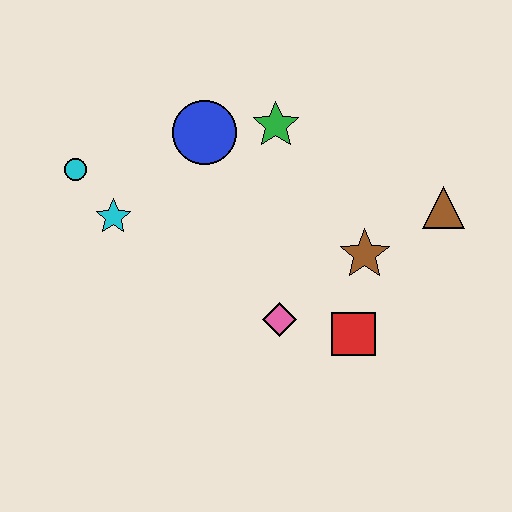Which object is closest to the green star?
The blue circle is closest to the green star.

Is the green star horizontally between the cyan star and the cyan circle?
No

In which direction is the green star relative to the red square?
The green star is above the red square.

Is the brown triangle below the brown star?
No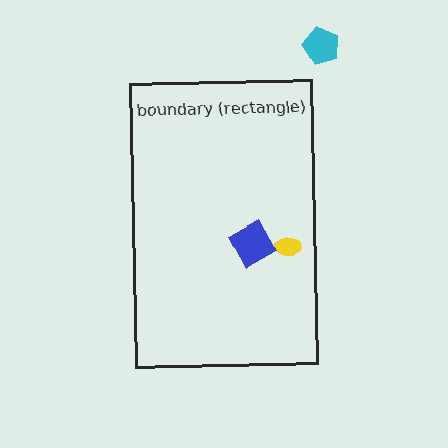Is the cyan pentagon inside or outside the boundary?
Outside.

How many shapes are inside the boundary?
2 inside, 1 outside.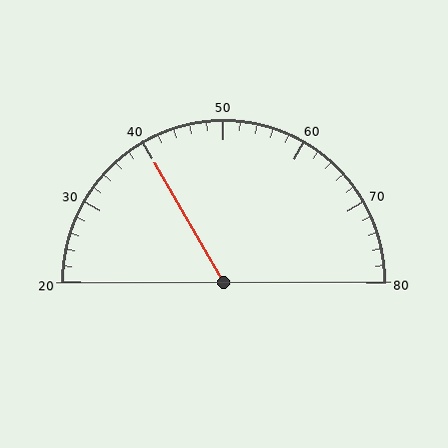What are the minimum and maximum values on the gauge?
The gauge ranges from 20 to 80.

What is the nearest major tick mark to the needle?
The nearest major tick mark is 40.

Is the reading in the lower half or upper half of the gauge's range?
The reading is in the lower half of the range (20 to 80).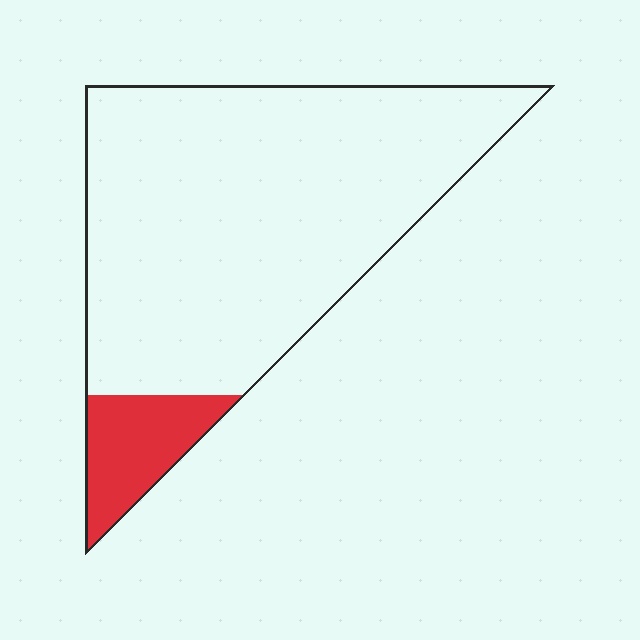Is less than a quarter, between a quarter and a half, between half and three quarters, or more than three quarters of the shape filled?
Less than a quarter.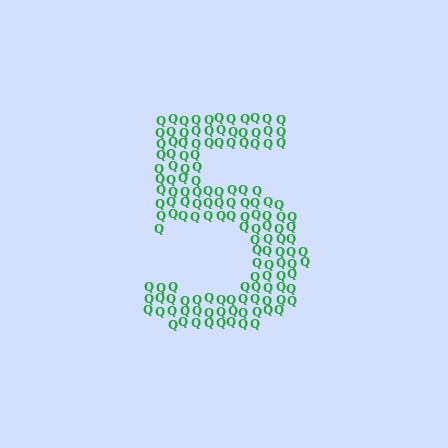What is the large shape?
The large shape is the digit 5.